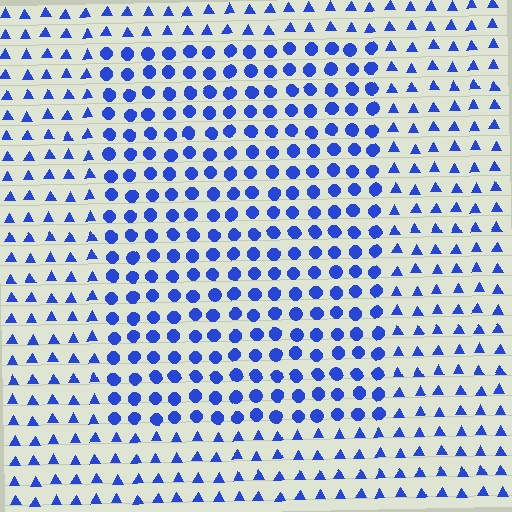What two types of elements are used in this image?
The image uses circles inside the rectangle region and triangles outside it.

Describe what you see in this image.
The image is filled with small blue elements arranged in a uniform grid. A rectangle-shaped region contains circles, while the surrounding area contains triangles. The boundary is defined purely by the change in element shape.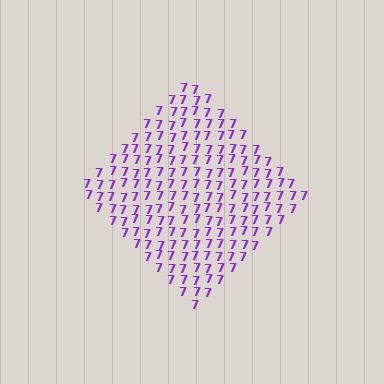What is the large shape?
The large shape is a diamond.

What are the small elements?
The small elements are digit 7's.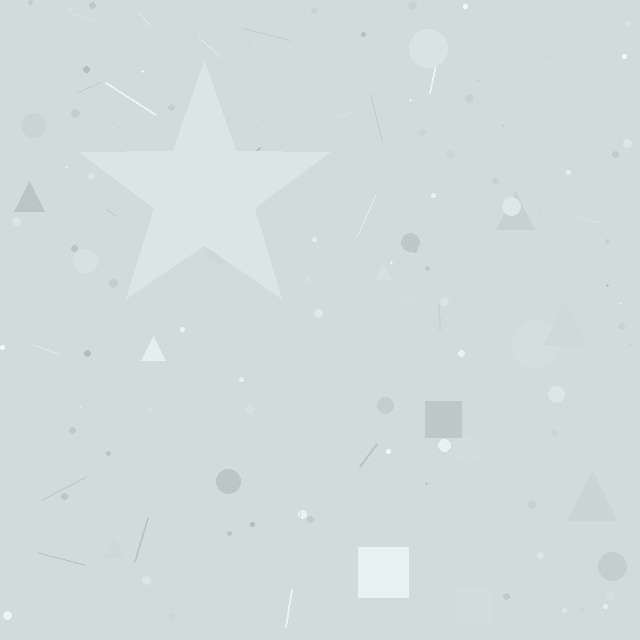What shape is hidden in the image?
A star is hidden in the image.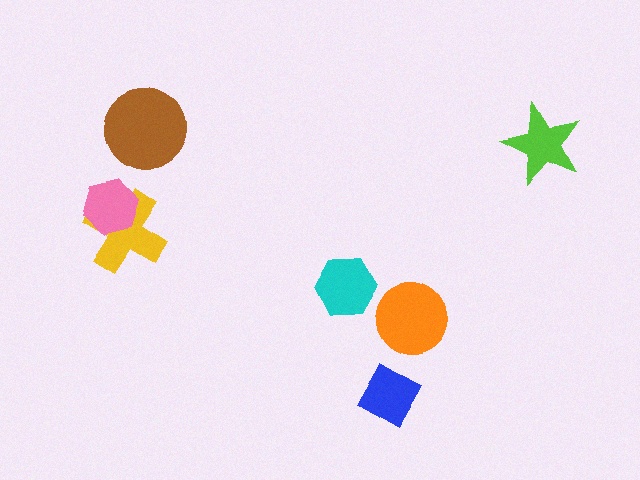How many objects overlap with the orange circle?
0 objects overlap with the orange circle.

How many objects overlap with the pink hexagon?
1 object overlaps with the pink hexagon.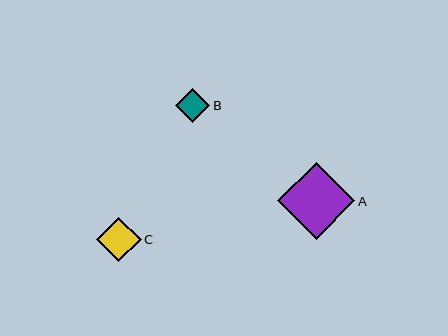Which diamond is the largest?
Diamond A is the largest with a size of approximately 77 pixels.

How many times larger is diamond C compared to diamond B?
Diamond C is approximately 1.3 times the size of diamond B.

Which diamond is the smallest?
Diamond B is the smallest with a size of approximately 34 pixels.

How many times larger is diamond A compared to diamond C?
Diamond A is approximately 1.7 times the size of diamond C.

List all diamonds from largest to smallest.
From largest to smallest: A, C, B.